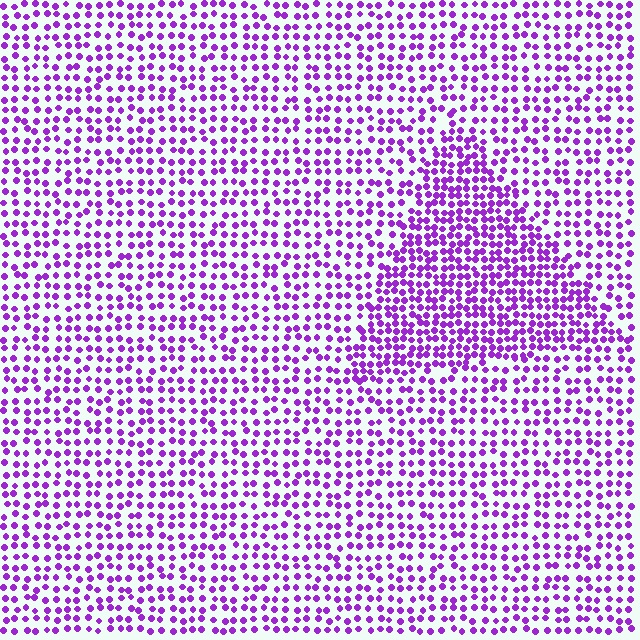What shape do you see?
I see a triangle.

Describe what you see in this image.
The image contains small purple elements arranged at two different densities. A triangle-shaped region is visible where the elements are more densely packed than the surrounding area.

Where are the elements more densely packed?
The elements are more densely packed inside the triangle boundary.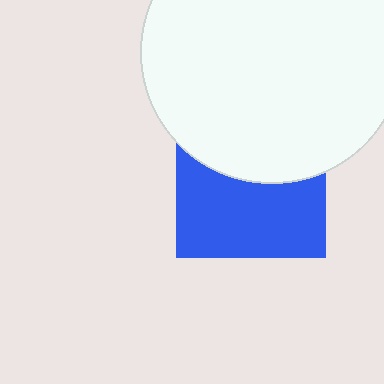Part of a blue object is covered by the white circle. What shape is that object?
It is a square.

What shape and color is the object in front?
The object in front is a white circle.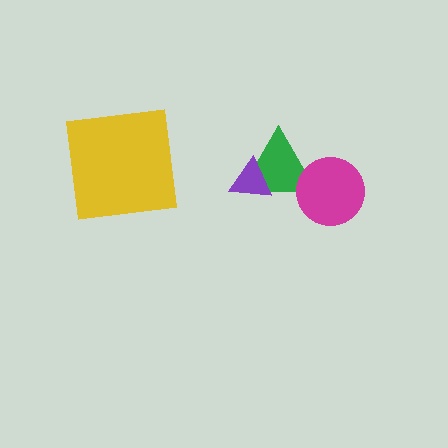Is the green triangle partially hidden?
Yes, it is partially covered by another shape.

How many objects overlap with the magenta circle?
1 object overlaps with the magenta circle.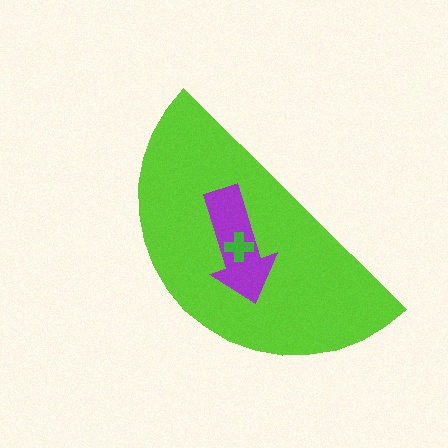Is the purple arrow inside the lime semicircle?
Yes.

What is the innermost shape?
The green cross.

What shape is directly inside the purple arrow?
The green cross.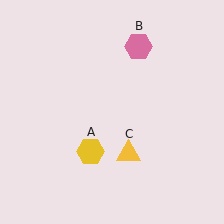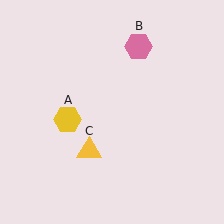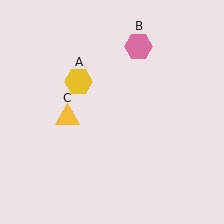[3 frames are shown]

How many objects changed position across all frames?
2 objects changed position: yellow hexagon (object A), yellow triangle (object C).